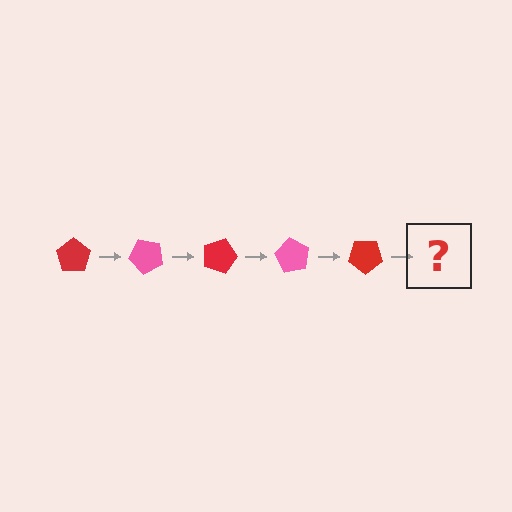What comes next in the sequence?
The next element should be a pink pentagon, rotated 225 degrees from the start.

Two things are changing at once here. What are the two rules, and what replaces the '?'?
The two rules are that it rotates 45 degrees each step and the color cycles through red and pink. The '?' should be a pink pentagon, rotated 225 degrees from the start.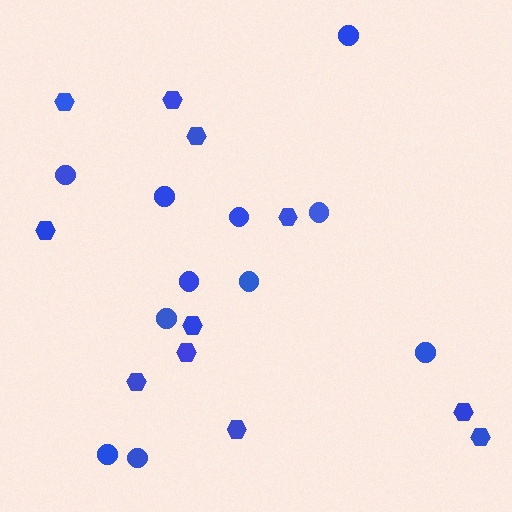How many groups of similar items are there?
There are 2 groups: one group of circles (11) and one group of hexagons (11).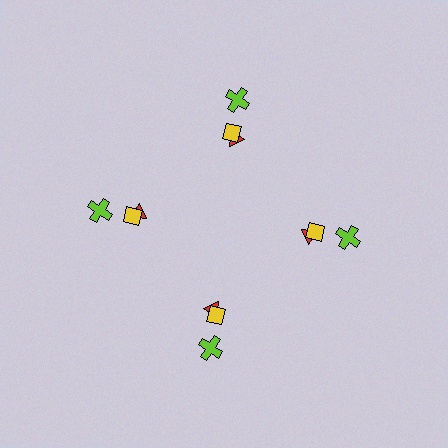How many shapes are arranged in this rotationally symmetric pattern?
There are 12 shapes, arranged in 4 groups of 3.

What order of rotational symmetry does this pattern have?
This pattern has 4-fold rotational symmetry.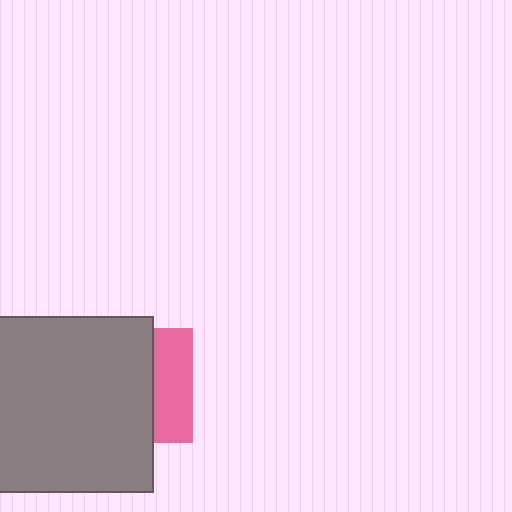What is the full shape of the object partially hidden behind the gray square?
The partially hidden object is a pink square.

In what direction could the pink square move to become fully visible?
The pink square could move right. That would shift it out from behind the gray square entirely.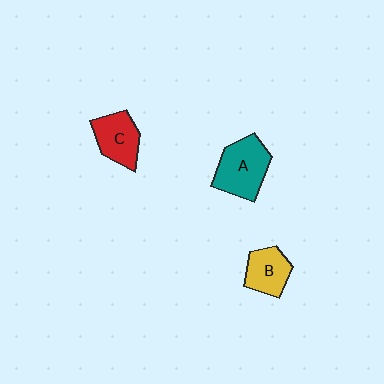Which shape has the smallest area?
Shape B (yellow).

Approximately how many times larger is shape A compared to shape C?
Approximately 1.3 times.